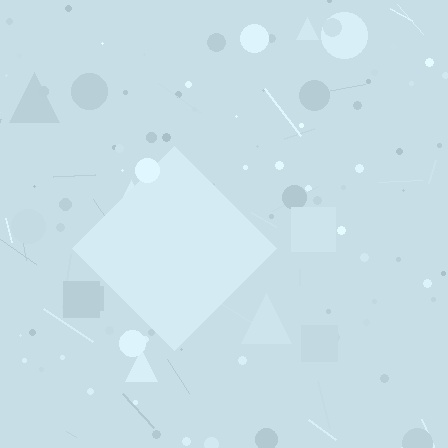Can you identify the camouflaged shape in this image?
The camouflaged shape is a diamond.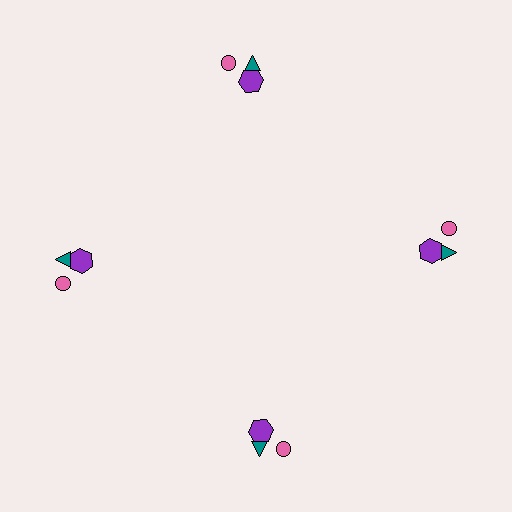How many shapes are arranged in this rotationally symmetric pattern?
There are 12 shapes, arranged in 4 groups of 3.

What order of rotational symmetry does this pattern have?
This pattern has 4-fold rotational symmetry.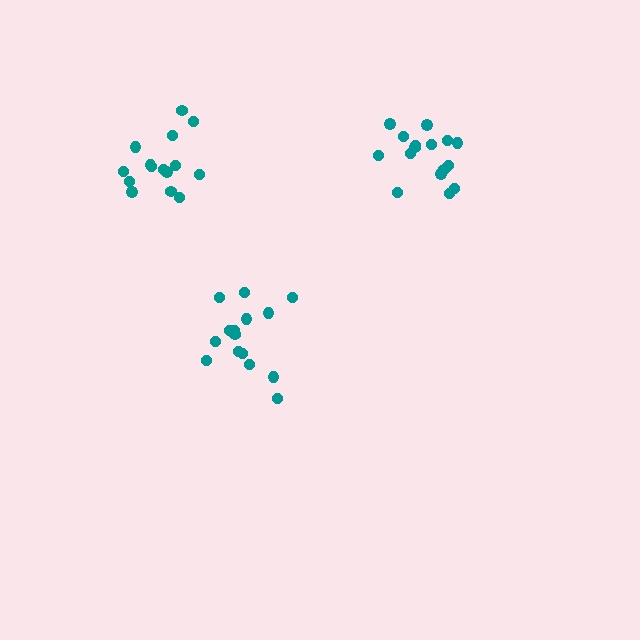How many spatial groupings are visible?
There are 3 spatial groupings.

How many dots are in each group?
Group 1: 15 dots, Group 2: 15 dots, Group 3: 16 dots (46 total).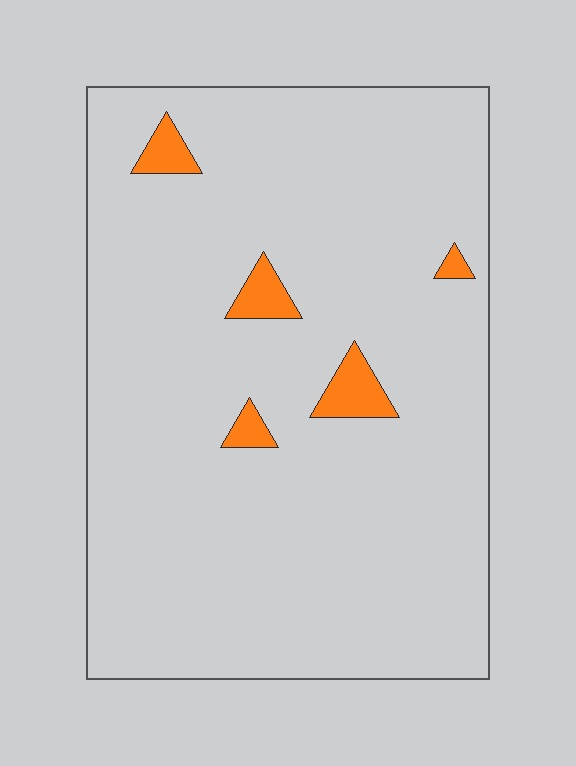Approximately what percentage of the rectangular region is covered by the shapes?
Approximately 5%.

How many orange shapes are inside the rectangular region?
5.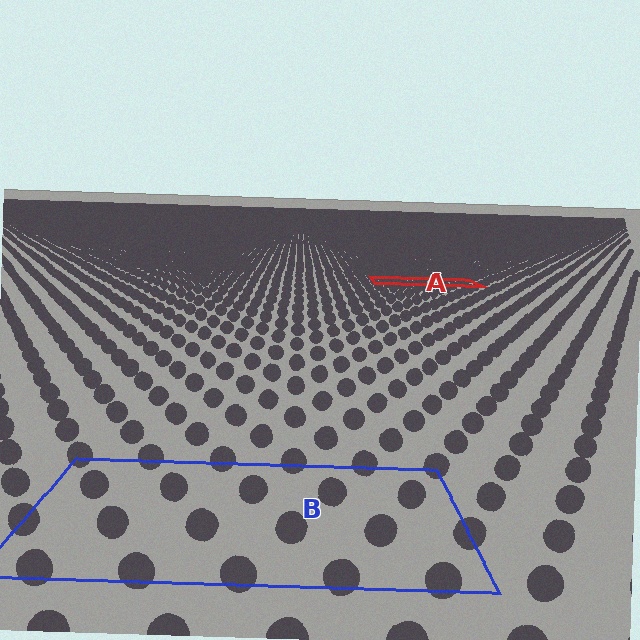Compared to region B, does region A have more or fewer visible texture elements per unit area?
Region A has more texture elements per unit area — they are packed more densely because it is farther away.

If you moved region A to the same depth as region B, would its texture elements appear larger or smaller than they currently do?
They would appear larger. At a closer depth, the same texture elements are projected at a bigger on-screen size.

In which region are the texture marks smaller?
The texture marks are smaller in region A, because it is farther away.